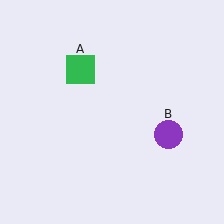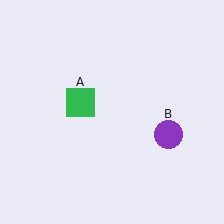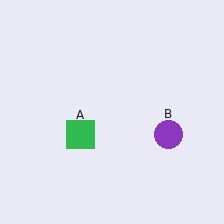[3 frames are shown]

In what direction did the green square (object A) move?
The green square (object A) moved down.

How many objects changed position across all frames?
1 object changed position: green square (object A).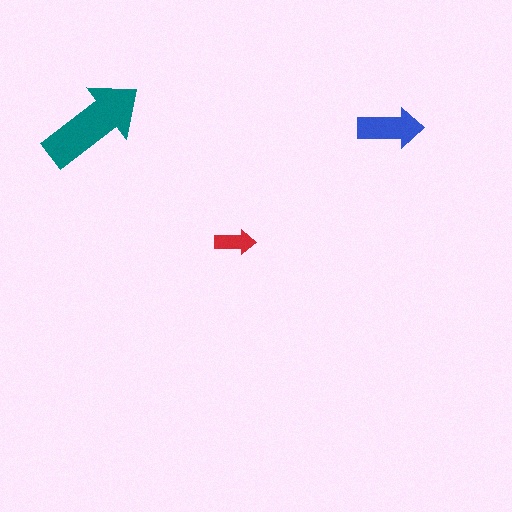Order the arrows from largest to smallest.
the teal one, the blue one, the red one.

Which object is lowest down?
The red arrow is bottommost.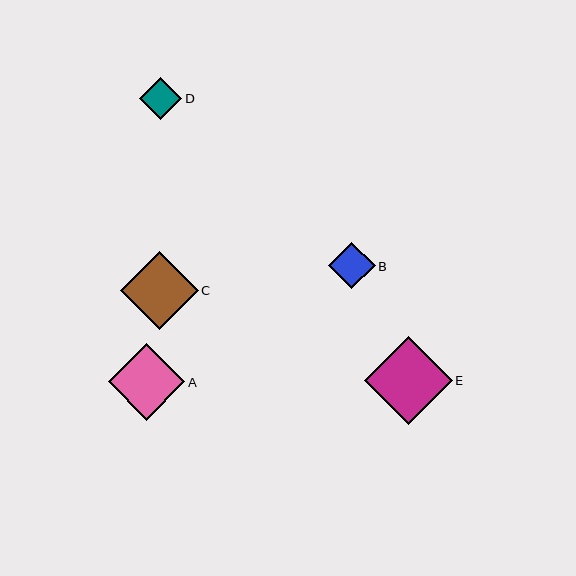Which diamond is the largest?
Diamond E is the largest with a size of approximately 88 pixels.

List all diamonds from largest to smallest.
From largest to smallest: E, C, A, B, D.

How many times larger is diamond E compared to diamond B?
Diamond E is approximately 1.9 times the size of diamond B.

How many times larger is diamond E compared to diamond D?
Diamond E is approximately 2.1 times the size of diamond D.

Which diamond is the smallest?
Diamond D is the smallest with a size of approximately 42 pixels.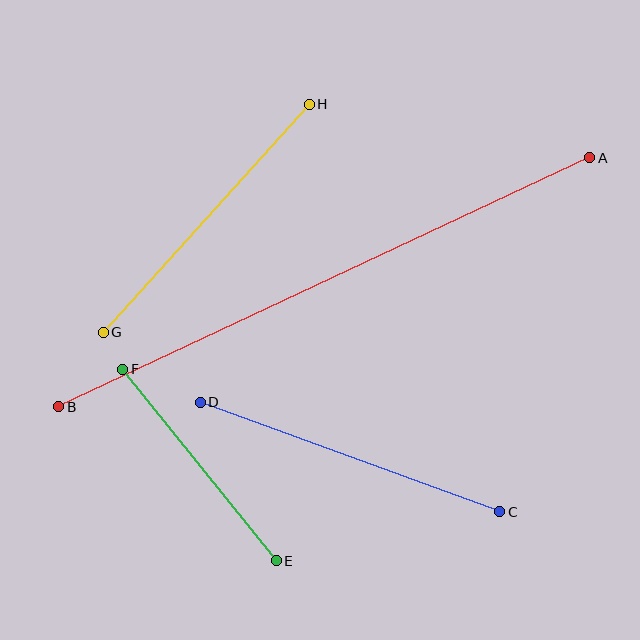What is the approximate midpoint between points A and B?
The midpoint is at approximately (324, 282) pixels.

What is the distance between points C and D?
The distance is approximately 319 pixels.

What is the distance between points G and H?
The distance is approximately 307 pixels.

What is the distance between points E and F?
The distance is approximately 245 pixels.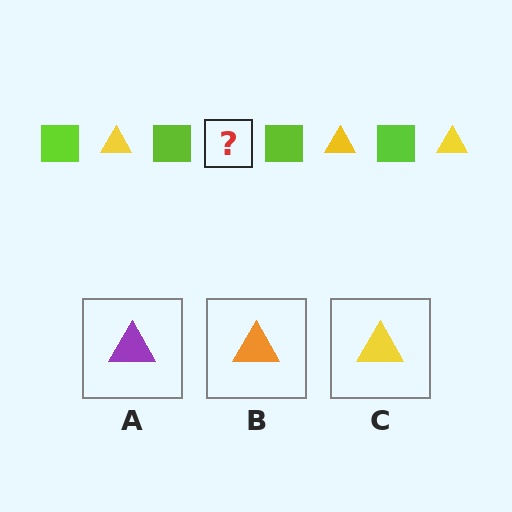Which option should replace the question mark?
Option C.